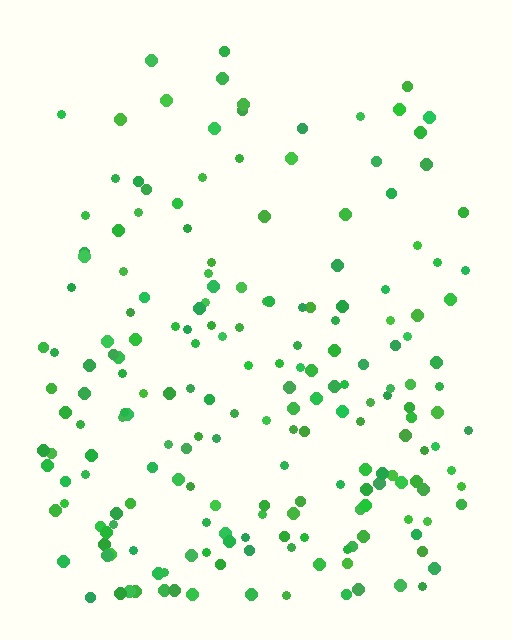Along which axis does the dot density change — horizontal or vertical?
Vertical.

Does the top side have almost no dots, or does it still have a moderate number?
Still a moderate number, just noticeably fewer than the bottom.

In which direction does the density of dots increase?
From top to bottom, with the bottom side densest.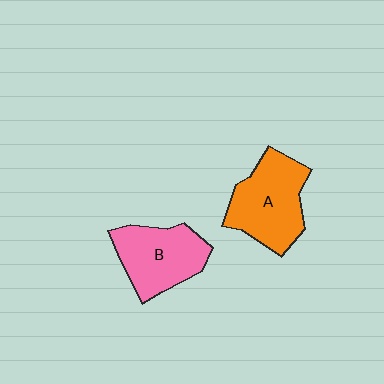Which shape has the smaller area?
Shape B (pink).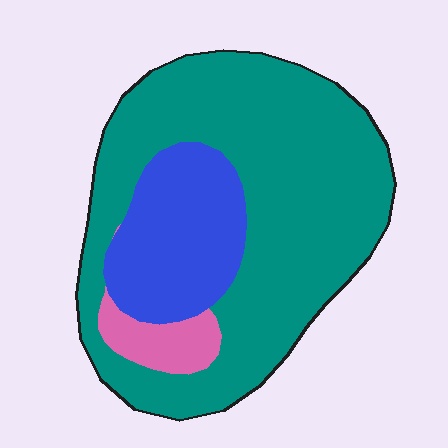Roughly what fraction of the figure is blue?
Blue takes up about one quarter (1/4) of the figure.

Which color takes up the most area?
Teal, at roughly 70%.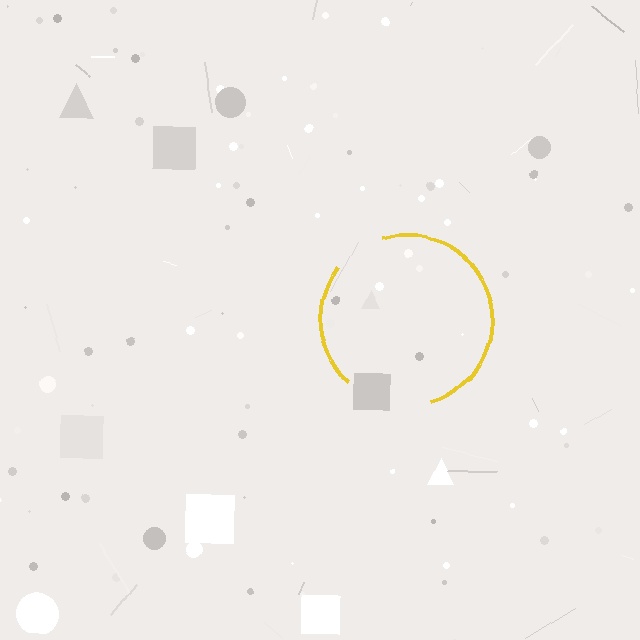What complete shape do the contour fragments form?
The contour fragments form a circle.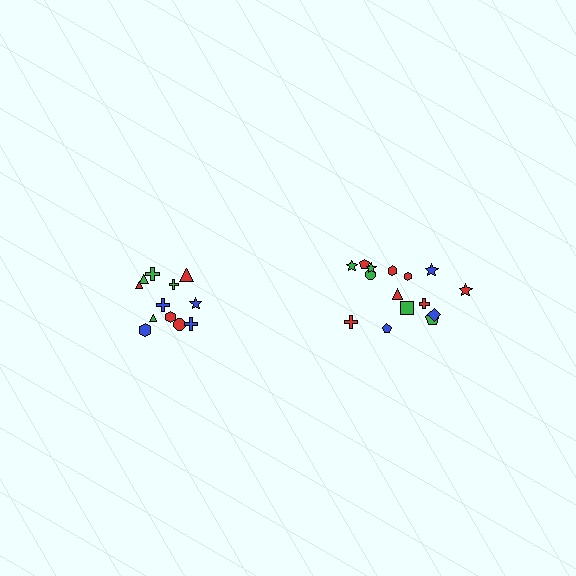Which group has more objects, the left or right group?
The right group.